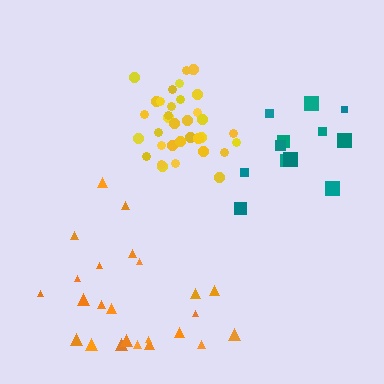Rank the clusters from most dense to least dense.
yellow, orange, teal.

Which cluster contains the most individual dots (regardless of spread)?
Yellow (34).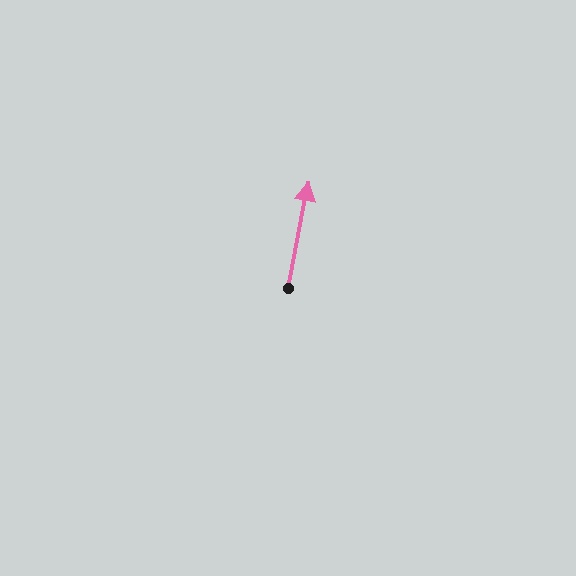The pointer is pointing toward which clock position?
Roughly 12 o'clock.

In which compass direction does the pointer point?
North.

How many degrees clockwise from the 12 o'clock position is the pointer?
Approximately 11 degrees.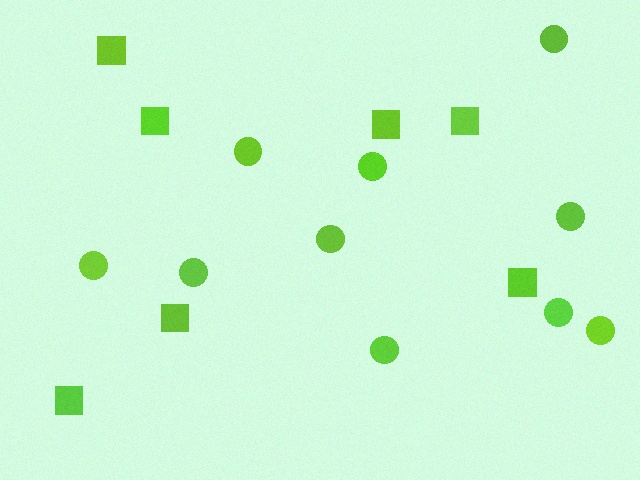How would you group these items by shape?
There are 2 groups: one group of circles (10) and one group of squares (7).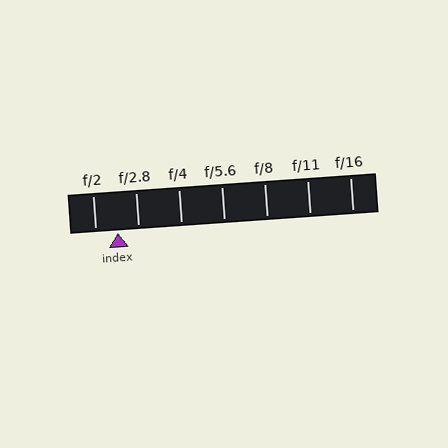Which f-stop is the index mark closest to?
The index mark is closest to f/2.8.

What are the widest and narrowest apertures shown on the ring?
The widest aperture shown is f/2 and the narrowest is f/16.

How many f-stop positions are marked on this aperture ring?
There are 7 f-stop positions marked.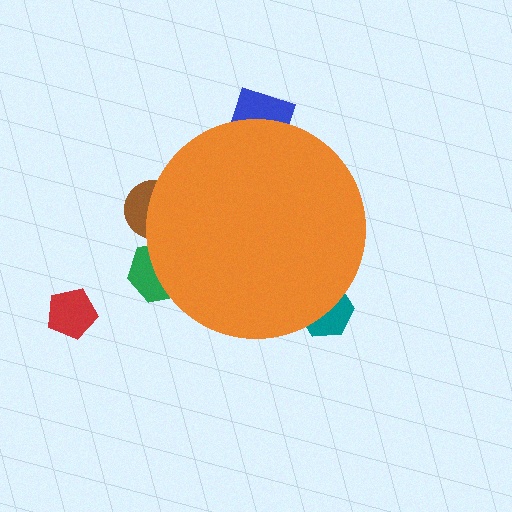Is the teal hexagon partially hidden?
Yes, the teal hexagon is partially hidden behind the orange circle.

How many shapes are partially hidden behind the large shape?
4 shapes are partially hidden.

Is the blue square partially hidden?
Yes, the blue square is partially hidden behind the orange circle.